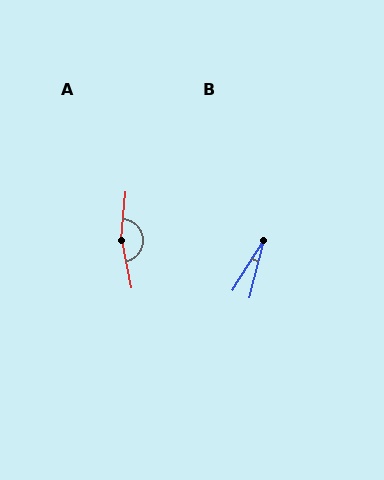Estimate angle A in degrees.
Approximately 164 degrees.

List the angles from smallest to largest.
B (18°), A (164°).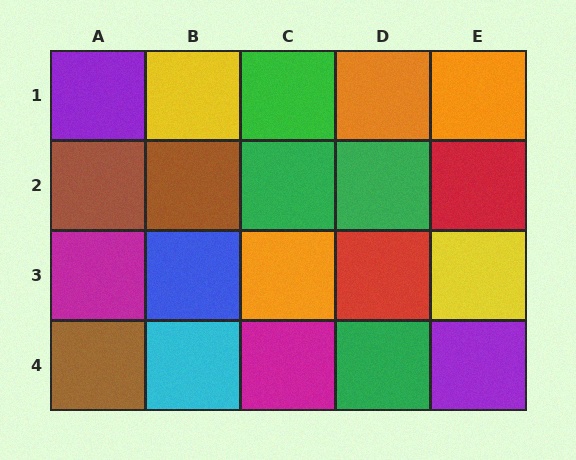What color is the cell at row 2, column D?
Green.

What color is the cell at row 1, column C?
Green.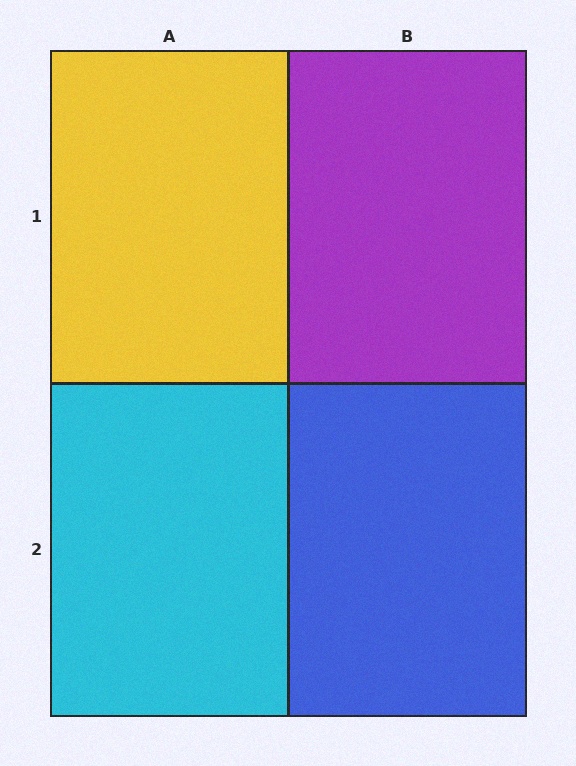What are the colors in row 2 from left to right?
Cyan, blue.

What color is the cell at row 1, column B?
Purple.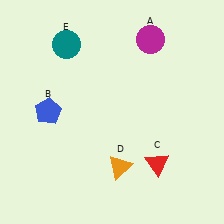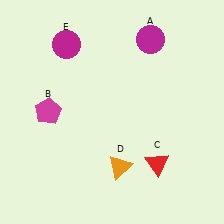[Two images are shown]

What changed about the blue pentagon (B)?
In Image 1, B is blue. In Image 2, it changed to magenta.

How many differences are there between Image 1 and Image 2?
There are 2 differences between the two images.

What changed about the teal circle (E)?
In Image 1, E is teal. In Image 2, it changed to magenta.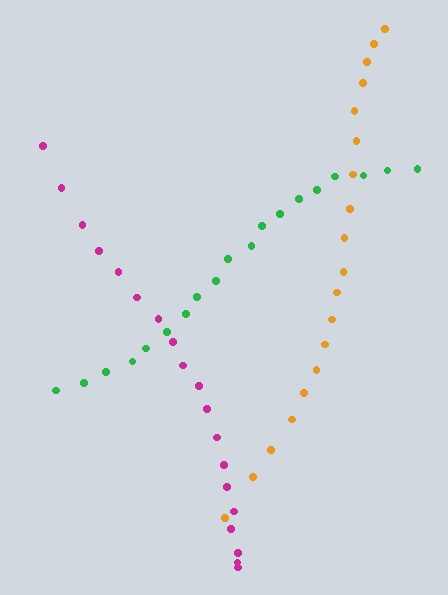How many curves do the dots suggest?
There are 3 distinct paths.